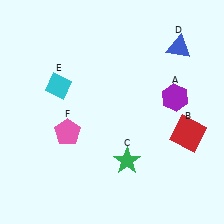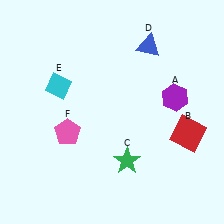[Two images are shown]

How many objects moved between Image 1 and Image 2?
1 object moved between the two images.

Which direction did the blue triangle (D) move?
The blue triangle (D) moved left.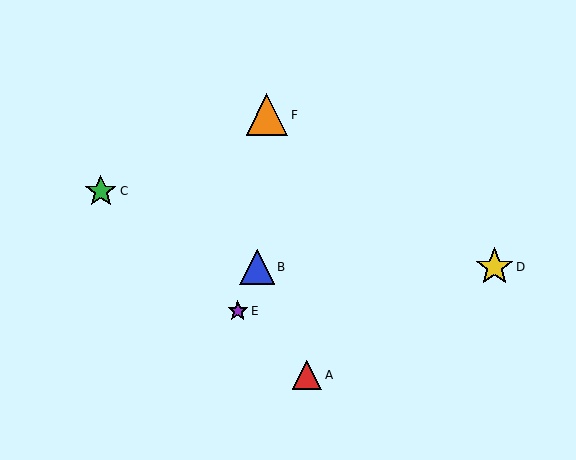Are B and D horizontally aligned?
Yes, both are at y≈267.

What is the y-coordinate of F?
Object F is at y≈115.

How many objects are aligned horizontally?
2 objects (B, D) are aligned horizontally.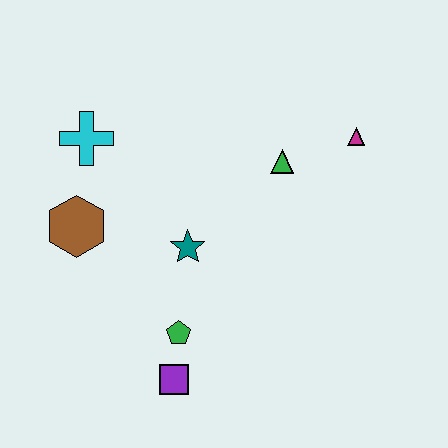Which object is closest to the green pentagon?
The purple square is closest to the green pentagon.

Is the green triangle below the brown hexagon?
No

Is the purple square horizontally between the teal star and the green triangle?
No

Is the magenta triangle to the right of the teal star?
Yes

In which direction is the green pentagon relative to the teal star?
The green pentagon is below the teal star.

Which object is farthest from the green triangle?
The purple square is farthest from the green triangle.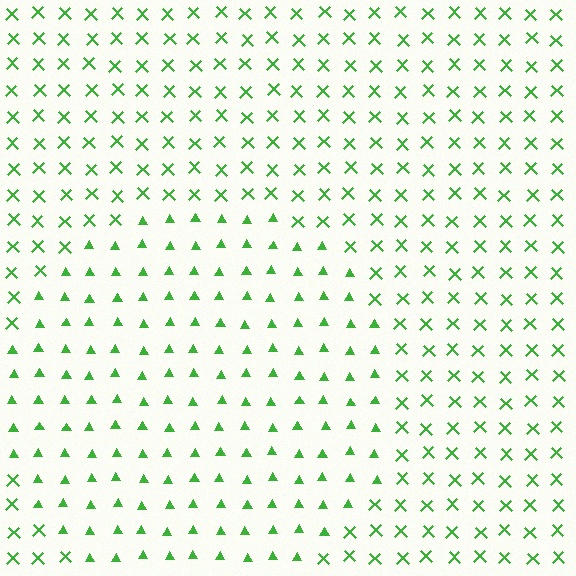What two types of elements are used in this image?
The image uses triangles inside the circle region and X marks outside it.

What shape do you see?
I see a circle.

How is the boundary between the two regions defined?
The boundary is defined by a change in element shape: triangles inside vs. X marks outside. All elements share the same color and spacing.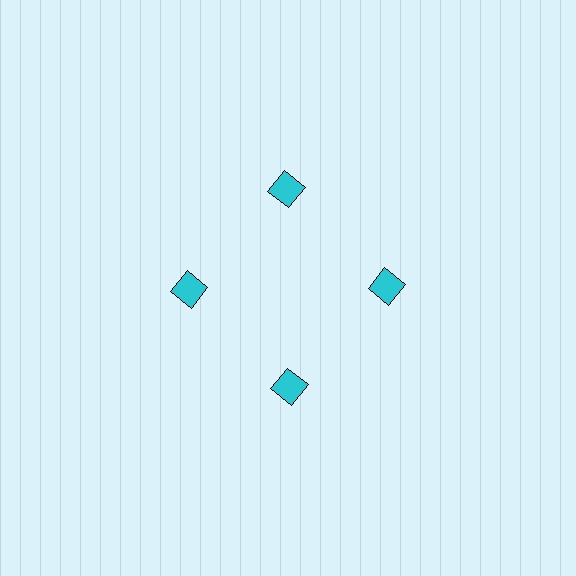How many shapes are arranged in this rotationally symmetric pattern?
There are 4 shapes, arranged in 4 groups of 1.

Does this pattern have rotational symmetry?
Yes, this pattern has 4-fold rotational symmetry. It looks the same after rotating 90 degrees around the center.